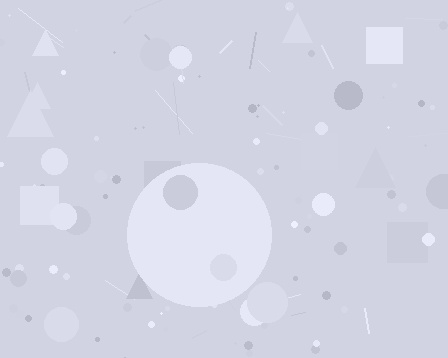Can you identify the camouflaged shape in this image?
The camouflaged shape is a circle.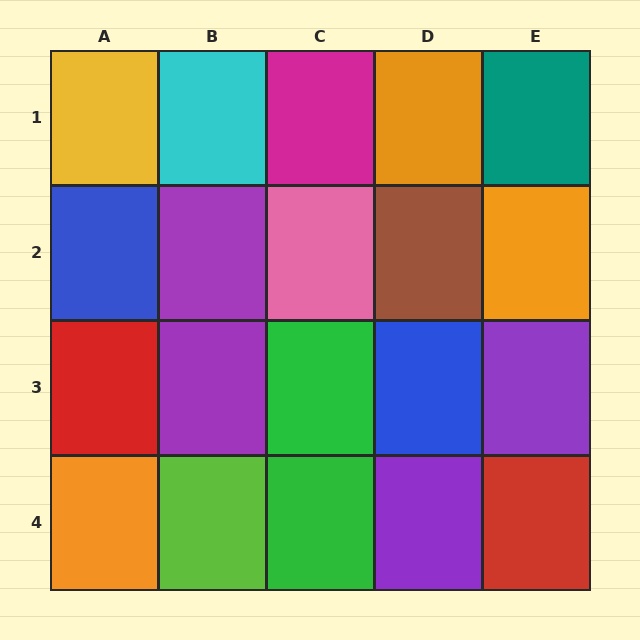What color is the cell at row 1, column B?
Cyan.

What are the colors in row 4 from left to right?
Orange, lime, green, purple, red.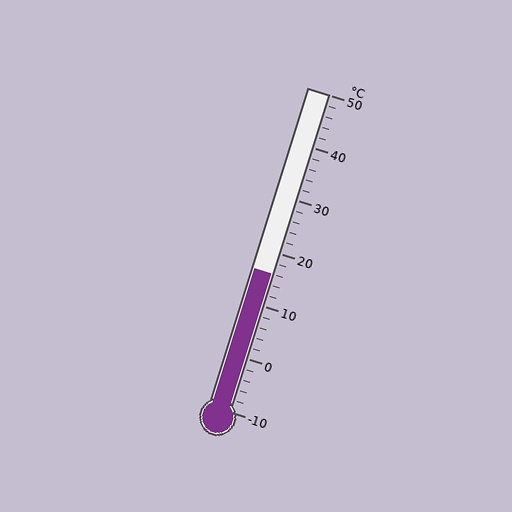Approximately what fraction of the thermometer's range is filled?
The thermometer is filled to approximately 45% of its range.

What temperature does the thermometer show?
The thermometer shows approximately 16°C.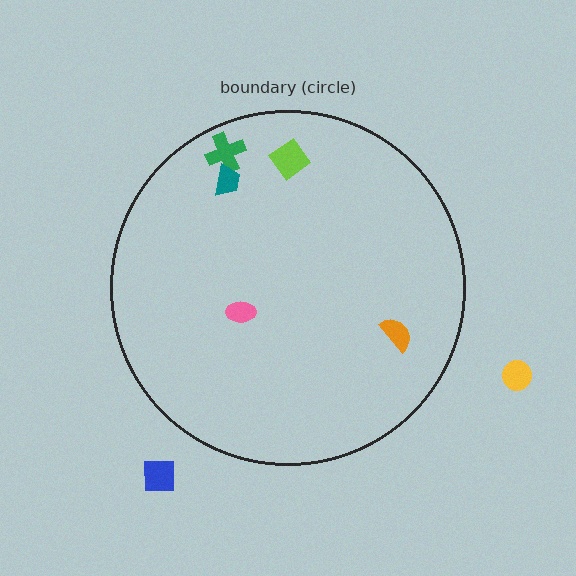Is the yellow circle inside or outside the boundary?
Outside.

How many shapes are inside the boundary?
5 inside, 2 outside.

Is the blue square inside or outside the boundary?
Outside.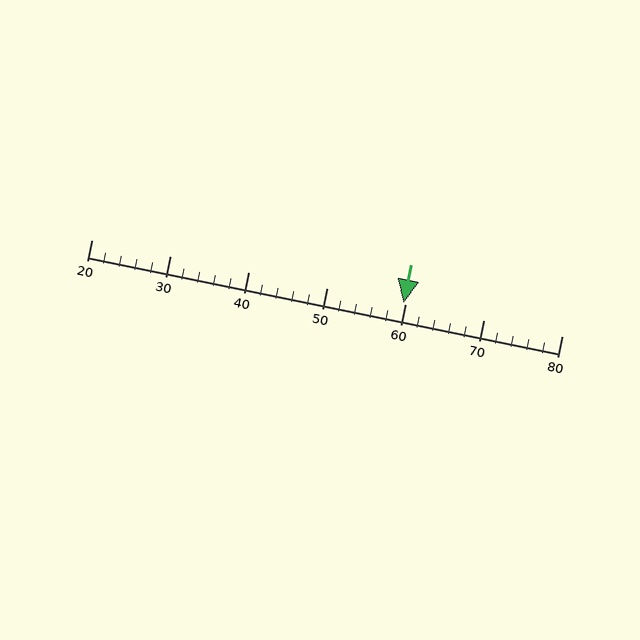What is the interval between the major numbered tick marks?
The major tick marks are spaced 10 units apart.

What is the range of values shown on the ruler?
The ruler shows values from 20 to 80.